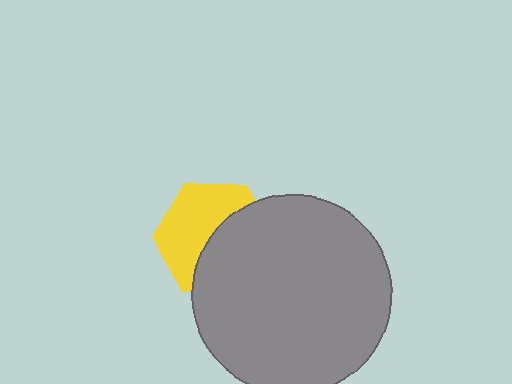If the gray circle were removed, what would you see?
You would see the complete yellow hexagon.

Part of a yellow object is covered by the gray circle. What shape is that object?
It is a hexagon.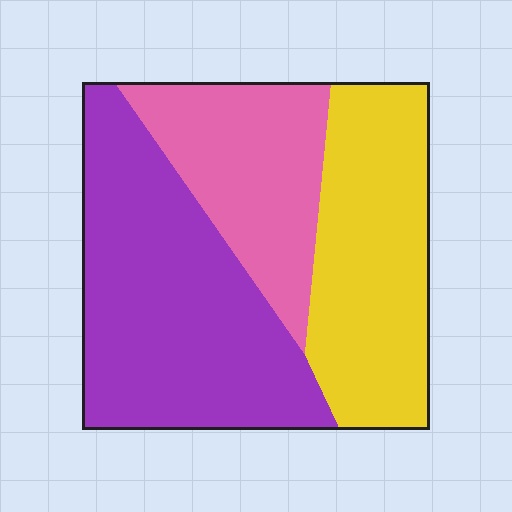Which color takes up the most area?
Purple, at roughly 45%.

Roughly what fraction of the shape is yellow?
Yellow covers 32% of the shape.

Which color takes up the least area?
Pink, at roughly 25%.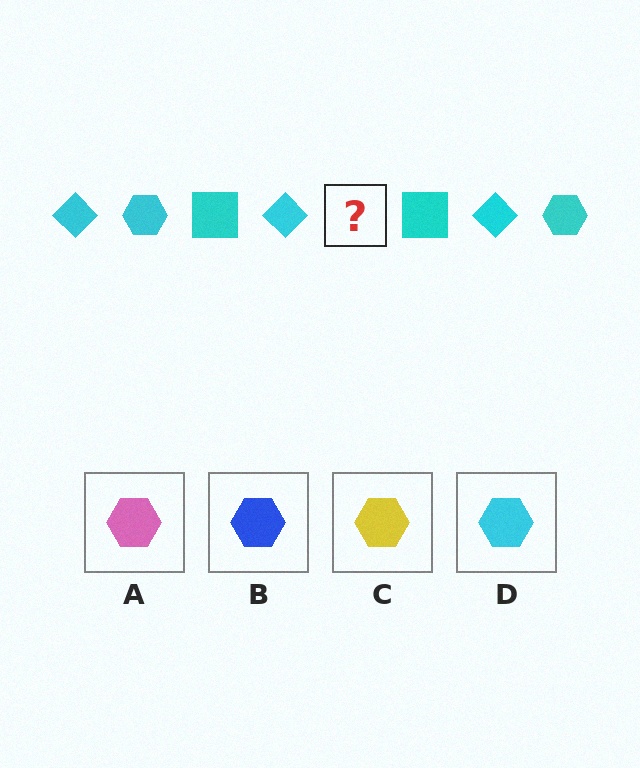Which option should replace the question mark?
Option D.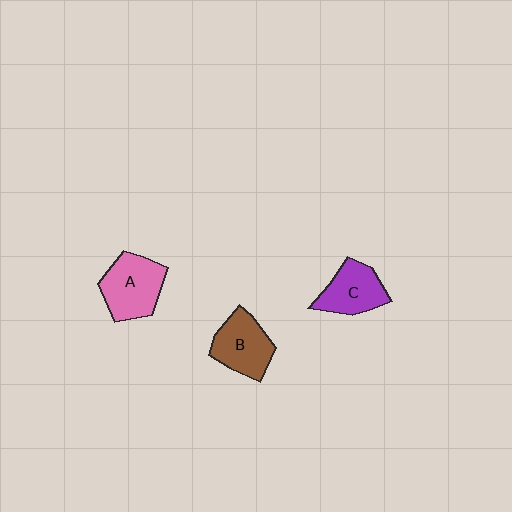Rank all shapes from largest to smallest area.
From largest to smallest: A (pink), B (brown), C (purple).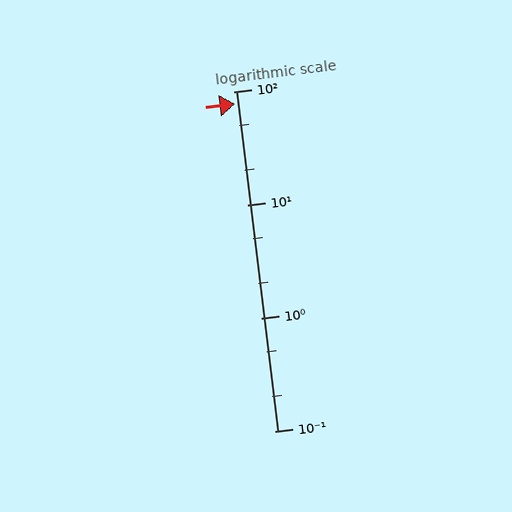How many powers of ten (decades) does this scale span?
The scale spans 3 decades, from 0.1 to 100.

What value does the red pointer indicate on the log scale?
The pointer indicates approximately 77.